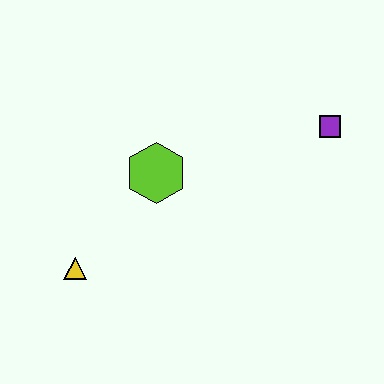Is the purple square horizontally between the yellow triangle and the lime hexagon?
No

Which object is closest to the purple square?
The lime hexagon is closest to the purple square.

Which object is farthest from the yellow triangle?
The purple square is farthest from the yellow triangle.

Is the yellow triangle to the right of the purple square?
No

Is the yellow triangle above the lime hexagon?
No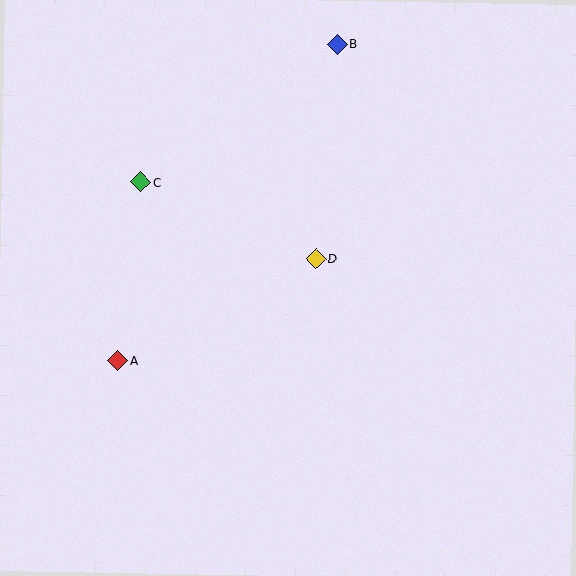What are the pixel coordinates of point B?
Point B is at (337, 44).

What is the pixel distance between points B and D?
The distance between B and D is 216 pixels.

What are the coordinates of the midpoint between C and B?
The midpoint between C and B is at (239, 113).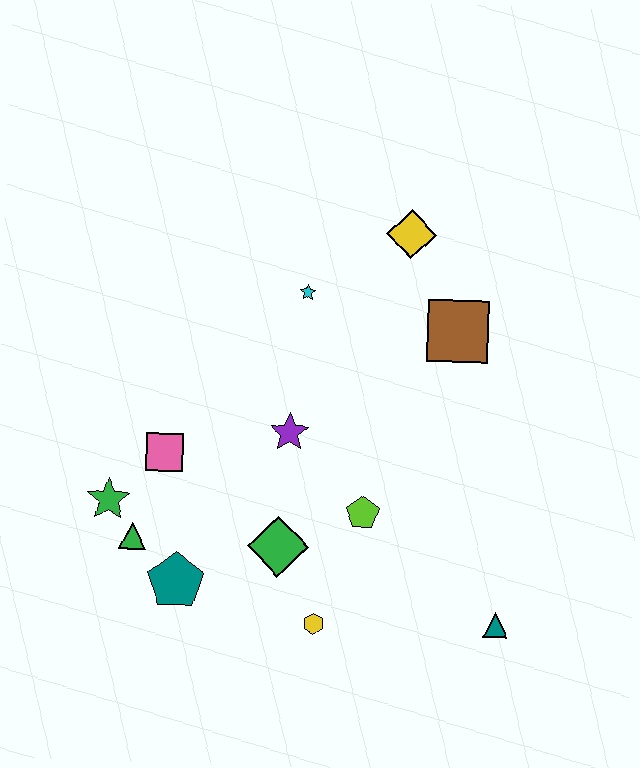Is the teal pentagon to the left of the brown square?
Yes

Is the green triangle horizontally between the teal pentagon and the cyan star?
No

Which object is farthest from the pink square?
The teal triangle is farthest from the pink square.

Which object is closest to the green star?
The green triangle is closest to the green star.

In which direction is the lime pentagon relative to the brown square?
The lime pentagon is below the brown square.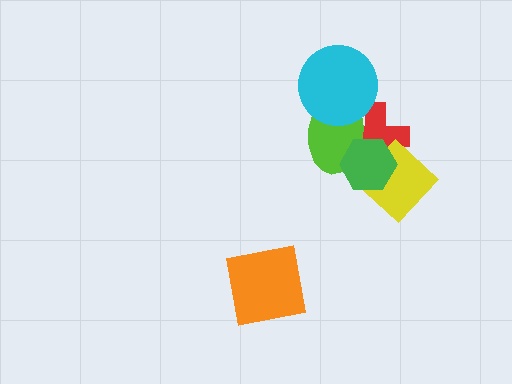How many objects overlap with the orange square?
0 objects overlap with the orange square.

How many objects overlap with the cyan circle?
2 objects overlap with the cyan circle.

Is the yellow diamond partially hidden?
Yes, it is partially covered by another shape.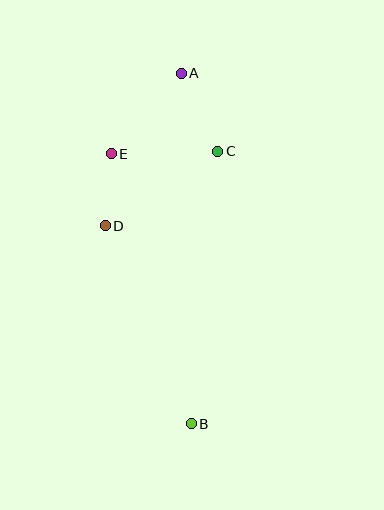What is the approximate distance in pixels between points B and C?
The distance between B and C is approximately 274 pixels.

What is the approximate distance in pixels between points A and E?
The distance between A and E is approximately 107 pixels.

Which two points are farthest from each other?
Points A and B are farthest from each other.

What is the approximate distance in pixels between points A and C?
The distance between A and C is approximately 86 pixels.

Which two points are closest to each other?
Points D and E are closest to each other.